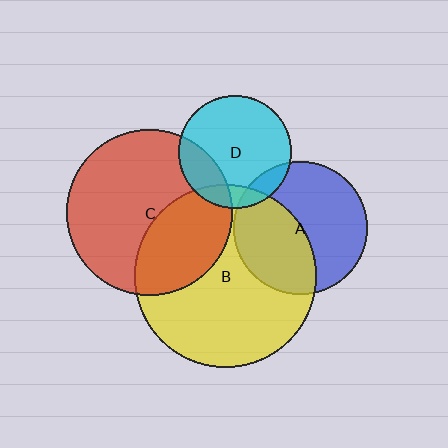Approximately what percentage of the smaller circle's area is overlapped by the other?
Approximately 10%.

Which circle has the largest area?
Circle B (yellow).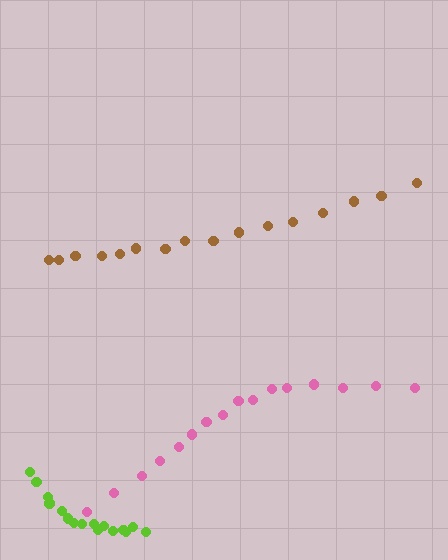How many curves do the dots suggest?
There are 3 distinct paths.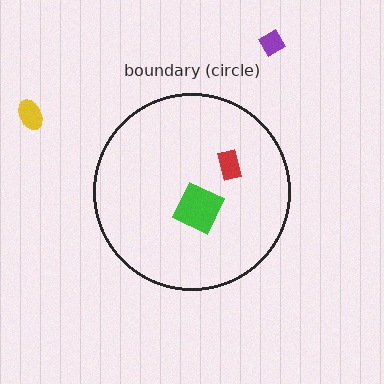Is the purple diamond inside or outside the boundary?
Outside.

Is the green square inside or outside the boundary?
Inside.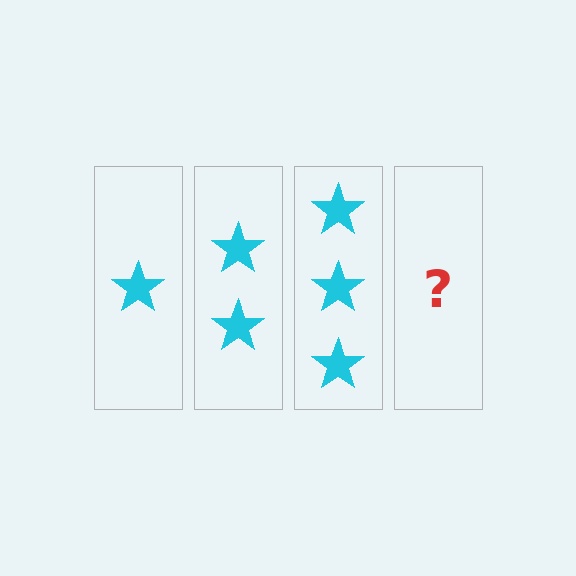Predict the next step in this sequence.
The next step is 4 stars.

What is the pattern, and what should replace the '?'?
The pattern is that each step adds one more star. The '?' should be 4 stars.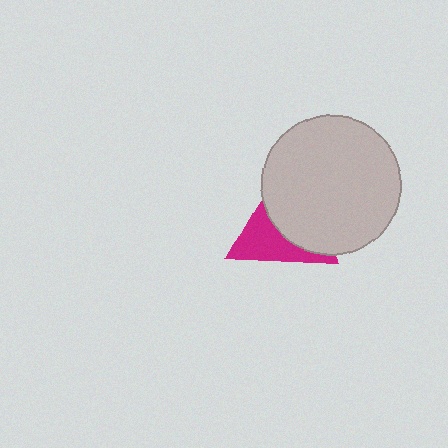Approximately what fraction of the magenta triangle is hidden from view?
Roughly 54% of the magenta triangle is hidden behind the light gray circle.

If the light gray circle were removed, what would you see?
You would see the complete magenta triangle.